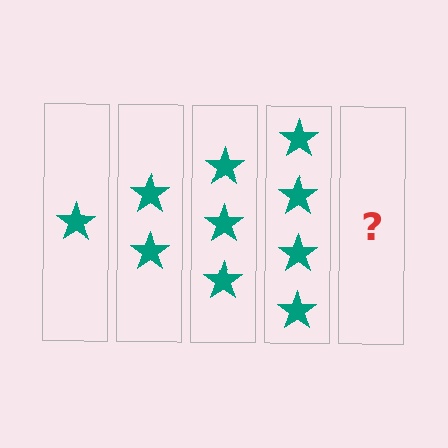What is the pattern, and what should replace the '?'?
The pattern is that each step adds one more star. The '?' should be 5 stars.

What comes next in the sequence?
The next element should be 5 stars.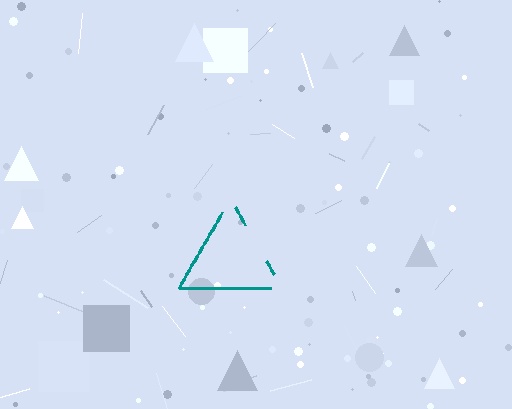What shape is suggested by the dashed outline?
The dashed outline suggests a triangle.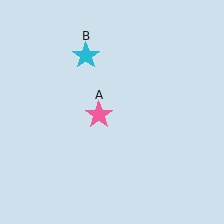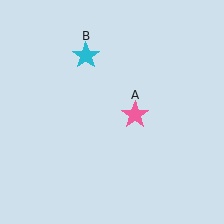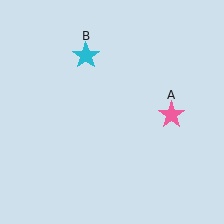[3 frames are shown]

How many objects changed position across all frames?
1 object changed position: pink star (object A).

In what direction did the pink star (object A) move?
The pink star (object A) moved right.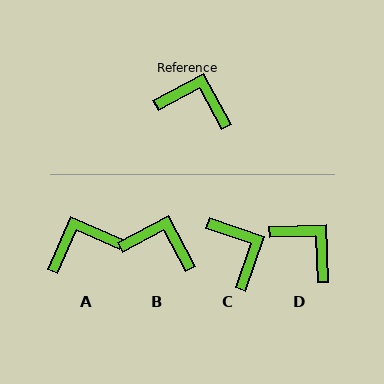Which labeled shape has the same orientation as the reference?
B.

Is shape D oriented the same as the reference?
No, it is off by about 27 degrees.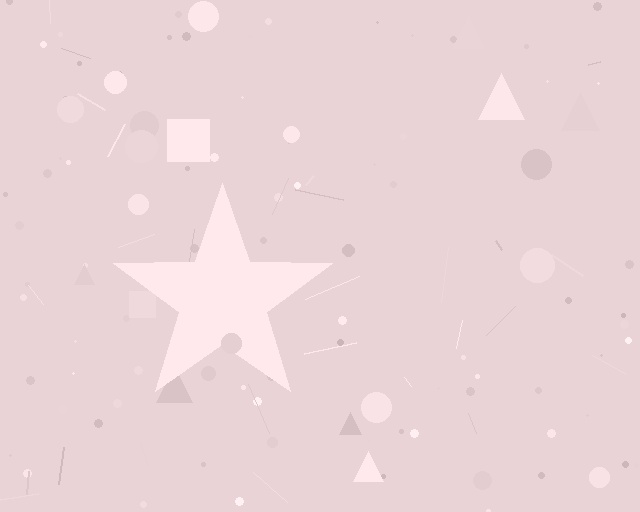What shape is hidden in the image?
A star is hidden in the image.